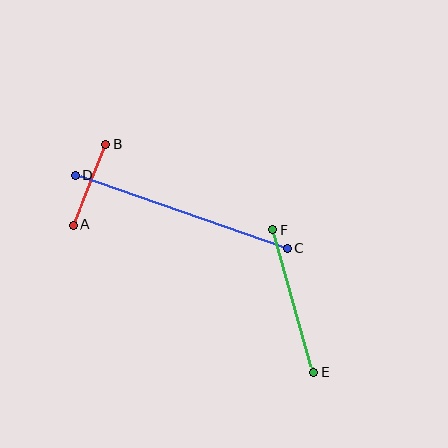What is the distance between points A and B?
The distance is approximately 86 pixels.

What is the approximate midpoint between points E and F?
The midpoint is at approximately (293, 301) pixels.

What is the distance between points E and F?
The distance is approximately 148 pixels.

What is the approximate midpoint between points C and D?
The midpoint is at approximately (181, 212) pixels.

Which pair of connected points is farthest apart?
Points C and D are farthest apart.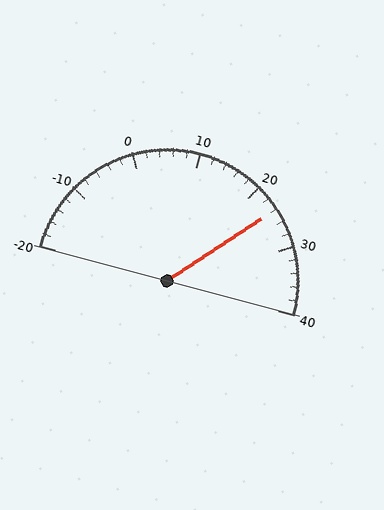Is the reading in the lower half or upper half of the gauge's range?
The reading is in the upper half of the range (-20 to 40).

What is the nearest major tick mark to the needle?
The nearest major tick mark is 20.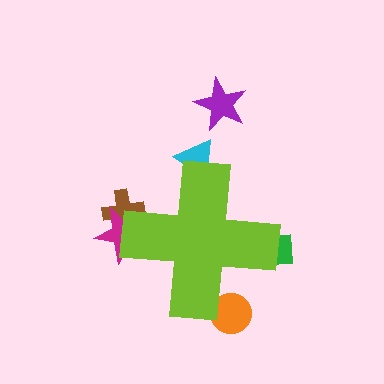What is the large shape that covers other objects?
A lime cross.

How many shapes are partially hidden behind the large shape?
5 shapes are partially hidden.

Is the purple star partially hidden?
No, the purple star is fully visible.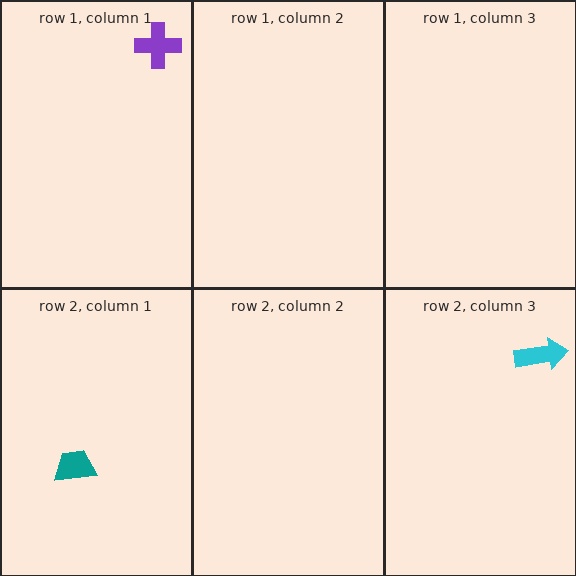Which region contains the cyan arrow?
The row 2, column 3 region.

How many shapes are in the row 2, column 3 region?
1.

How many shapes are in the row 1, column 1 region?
1.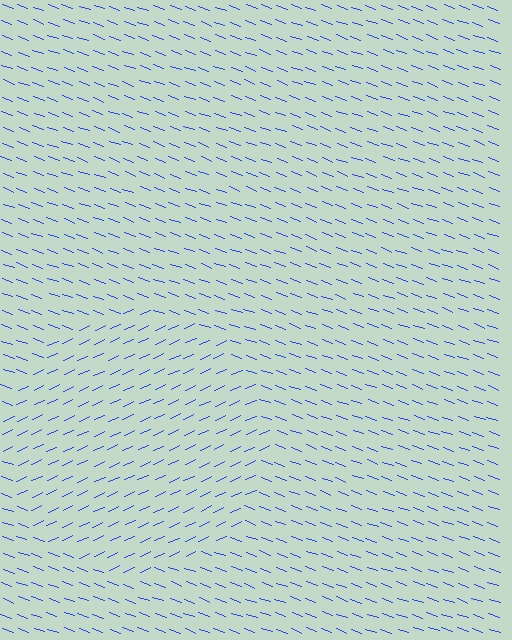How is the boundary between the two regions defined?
The boundary is defined purely by a change in line orientation (approximately 45 degrees difference). All lines are the same color and thickness.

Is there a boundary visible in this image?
Yes, there is a texture boundary formed by a change in line orientation.